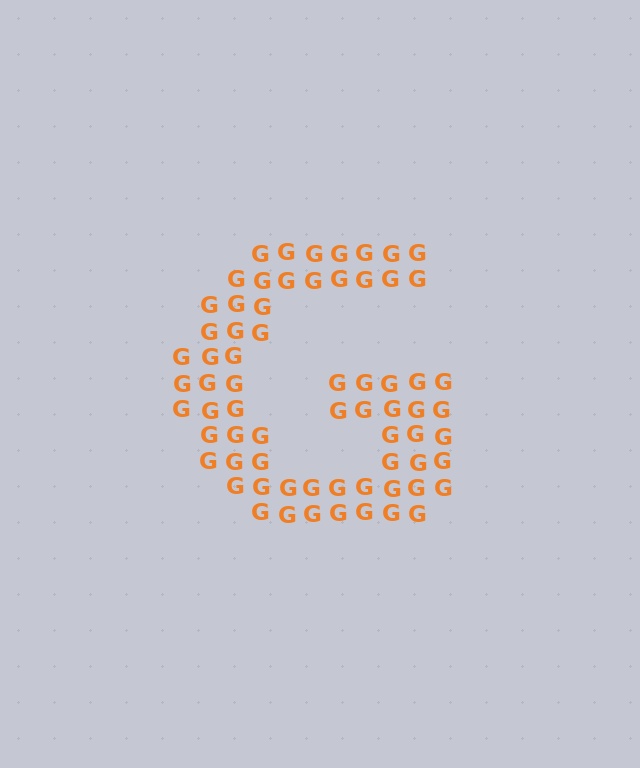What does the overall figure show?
The overall figure shows the letter G.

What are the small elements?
The small elements are letter G's.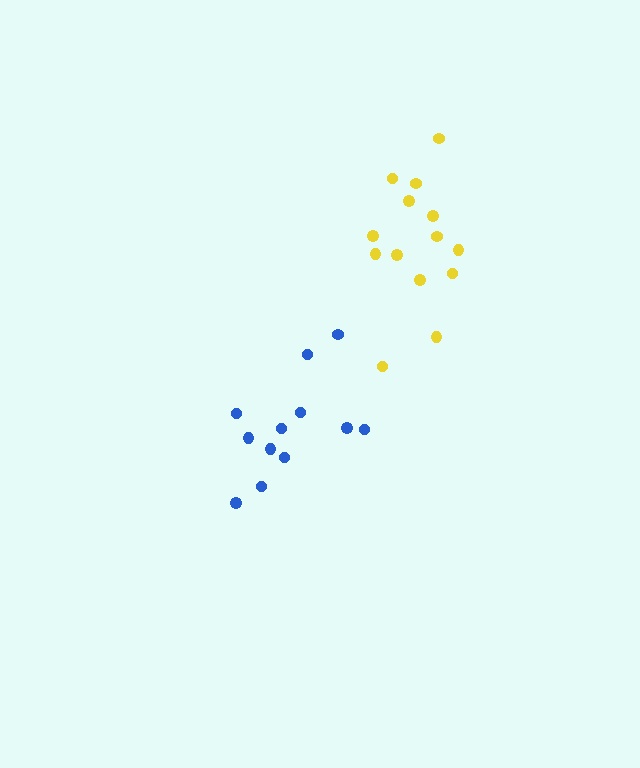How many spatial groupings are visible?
There are 2 spatial groupings.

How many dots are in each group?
Group 1: 14 dots, Group 2: 12 dots (26 total).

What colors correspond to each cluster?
The clusters are colored: yellow, blue.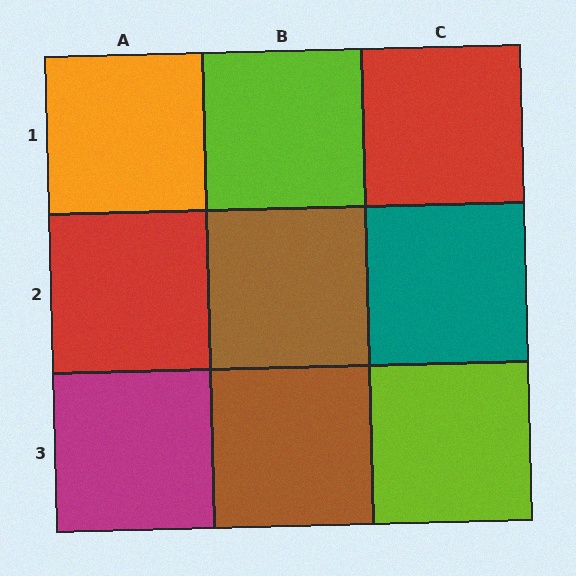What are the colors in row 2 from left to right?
Red, brown, teal.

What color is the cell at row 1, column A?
Orange.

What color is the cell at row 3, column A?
Magenta.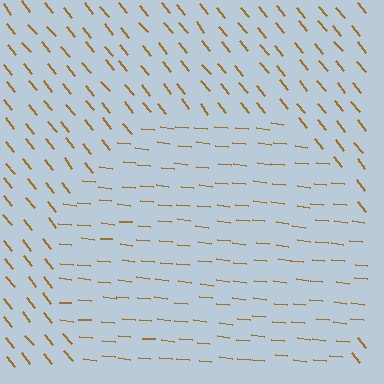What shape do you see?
I see a circle.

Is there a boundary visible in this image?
Yes, there is a texture boundary formed by a change in line orientation.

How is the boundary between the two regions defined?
The boundary is defined purely by a change in line orientation (approximately 45 degrees difference). All lines are the same color and thickness.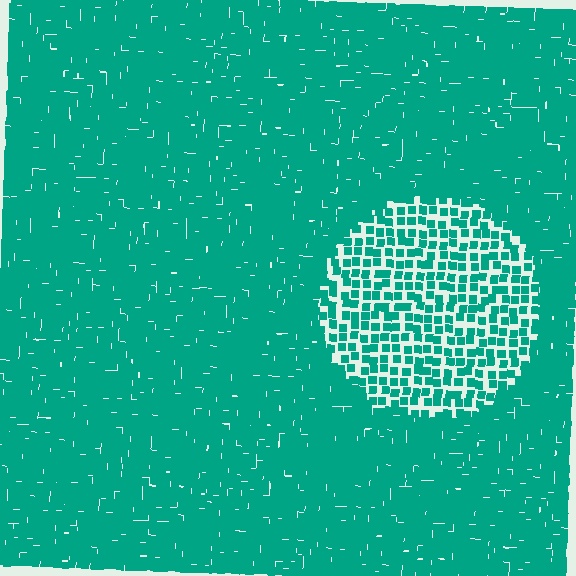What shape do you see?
I see a circle.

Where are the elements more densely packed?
The elements are more densely packed outside the circle boundary.